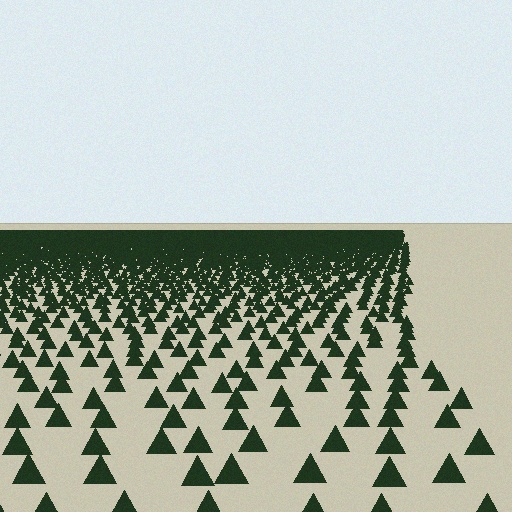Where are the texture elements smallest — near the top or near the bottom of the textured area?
Near the top.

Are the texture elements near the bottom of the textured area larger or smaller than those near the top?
Larger. Near the bottom, elements are closer to the viewer and appear at a bigger on-screen size.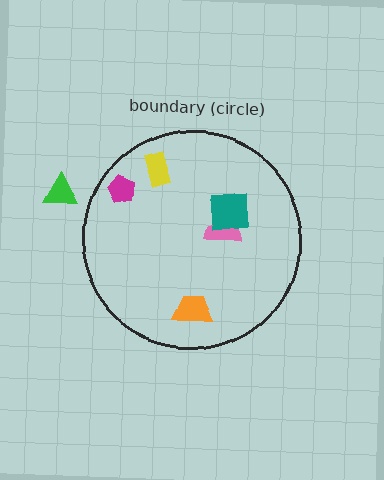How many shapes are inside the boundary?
5 inside, 1 outside.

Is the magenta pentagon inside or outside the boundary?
Inside.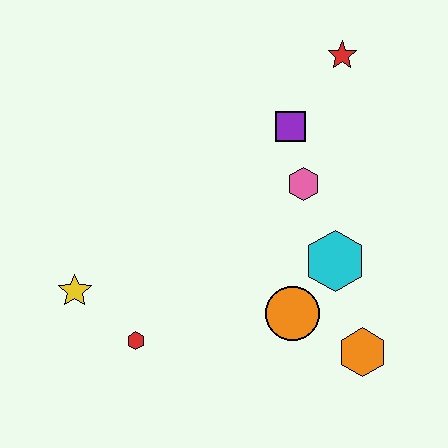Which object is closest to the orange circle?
The cyan hexagon is closest to the orange circle.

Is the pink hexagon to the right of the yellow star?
Yes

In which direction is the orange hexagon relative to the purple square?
The orange hexagon is below the purple square.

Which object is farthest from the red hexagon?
The red star is farthest from the red hexagon.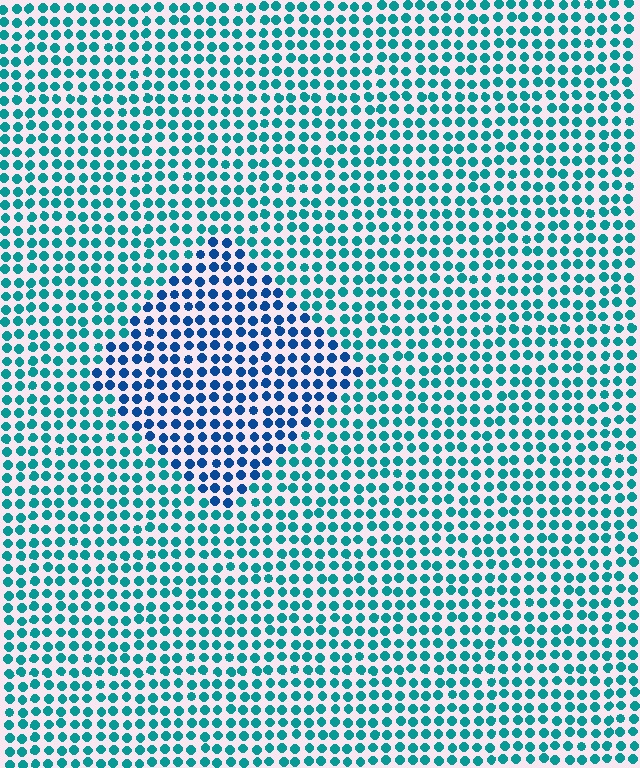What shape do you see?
I see a diamond.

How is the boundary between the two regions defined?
The boundary is defined purely by a slight shift in hue (about 36 degrees). Spacing, size, and orientation are identical on both sides.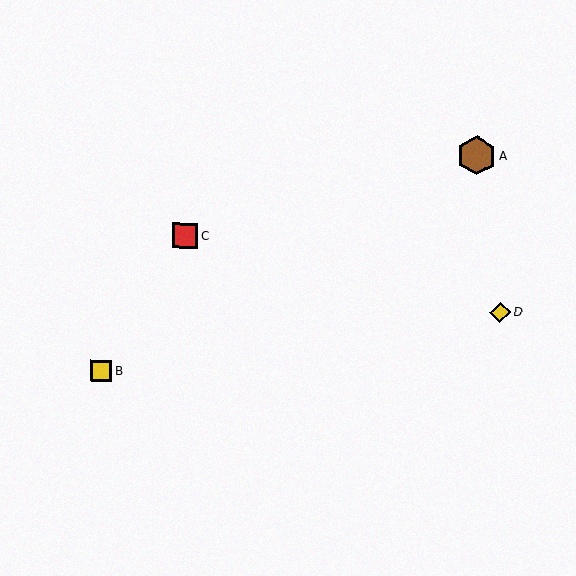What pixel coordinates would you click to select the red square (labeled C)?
Click at (185, 236) to select the red square C.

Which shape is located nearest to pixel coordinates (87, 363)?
The yellow square (labeled B) at (101, 371) is nearest to that location.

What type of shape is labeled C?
Shape C is a red square.